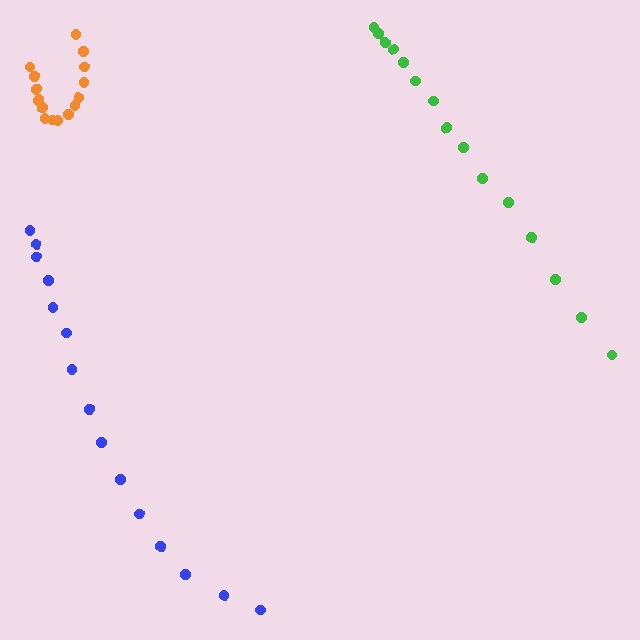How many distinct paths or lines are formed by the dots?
There are 3 distinct paths.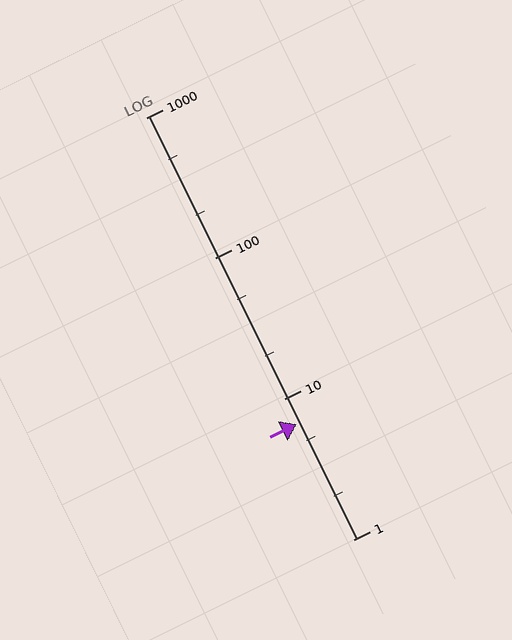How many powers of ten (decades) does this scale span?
The scale spans 3 decades, from 1 to 1000.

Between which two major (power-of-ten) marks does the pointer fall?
The pointer is between 1 and 10.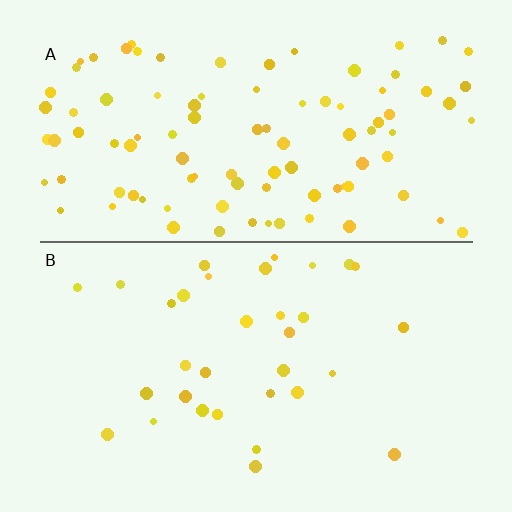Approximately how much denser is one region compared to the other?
Approximately 3.0× — region A over region B.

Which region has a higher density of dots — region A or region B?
A (the top).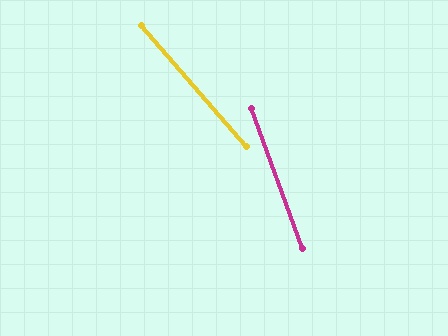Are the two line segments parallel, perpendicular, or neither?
Neither parallel nor perpendicular — they differ by about 21°.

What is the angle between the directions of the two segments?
Approximately 21 degrees.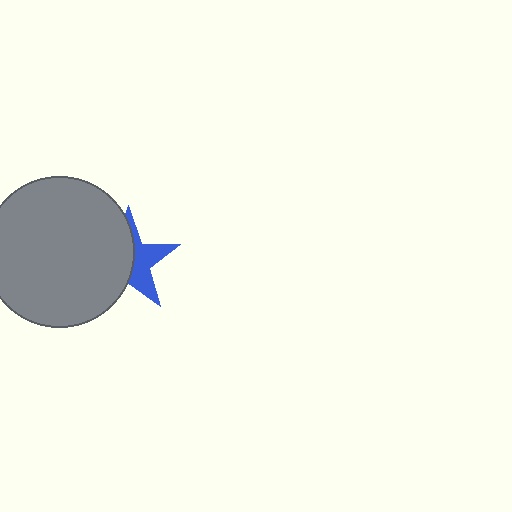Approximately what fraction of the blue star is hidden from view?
Roughly 57% of the blue star is hidden behind the gray circle.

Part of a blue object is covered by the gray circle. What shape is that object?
It is a star.